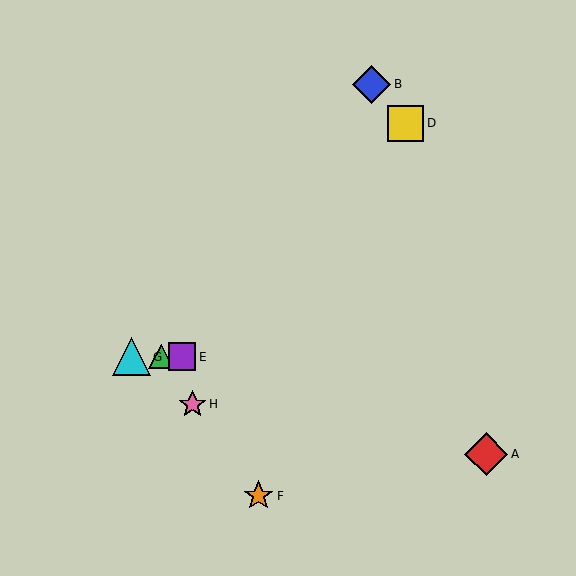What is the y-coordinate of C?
Object C is at y≈357.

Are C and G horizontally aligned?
Yes, both are at y≈357.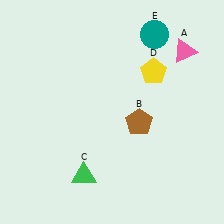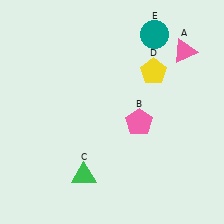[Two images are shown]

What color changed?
The pentagon (B) changed from brown in Image 1 to pink in Image 2.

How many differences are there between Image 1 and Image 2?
There is 1 difference between the two images.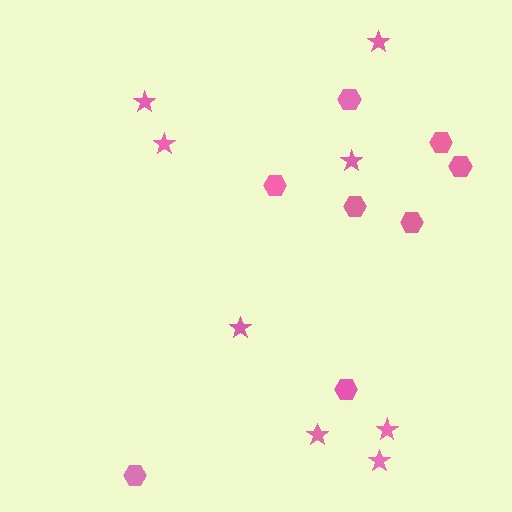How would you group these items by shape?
There are 2 groups: one group of stars (8) and one group of hexagons (8).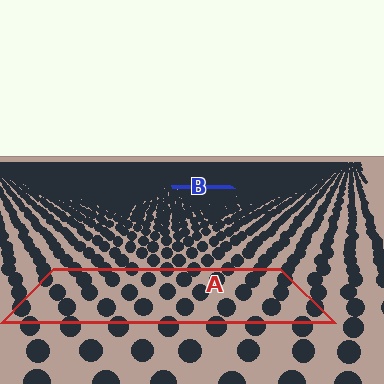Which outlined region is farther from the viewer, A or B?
Region B is farther from the viewer — the texture elements inside it appear smaller and more densely packed.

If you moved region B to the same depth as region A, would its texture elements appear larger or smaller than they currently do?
They would appear larger. At a closer depth, the same texture elements are projected at a bigger on-screen size.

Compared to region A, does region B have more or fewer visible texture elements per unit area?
Region B has more texture elements per unit area — they are packed more densely because it is farther away.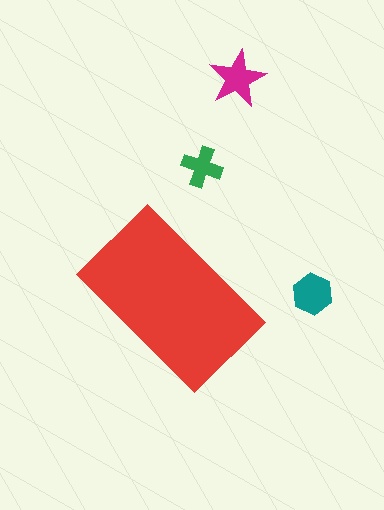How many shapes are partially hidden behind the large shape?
0 shapes are partially hidden.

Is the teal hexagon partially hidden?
No, the teal hexagon is fully visible.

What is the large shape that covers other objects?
A red rectangle.